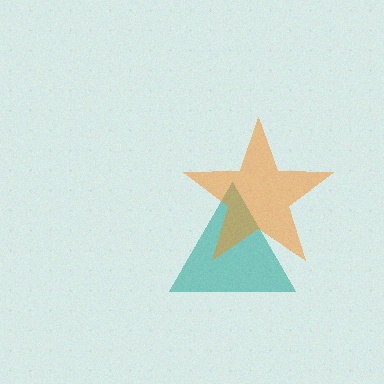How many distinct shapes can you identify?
There are 2 distinct shapes: a teal triangle, an orange star.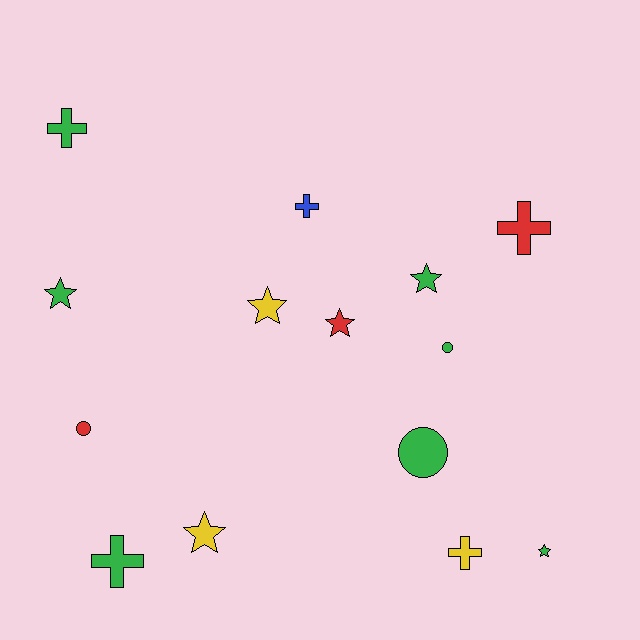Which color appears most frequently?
Green, with 7 objects.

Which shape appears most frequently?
Star, with 6 objects.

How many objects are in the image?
There are 14 objects.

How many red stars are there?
There is 1 red star.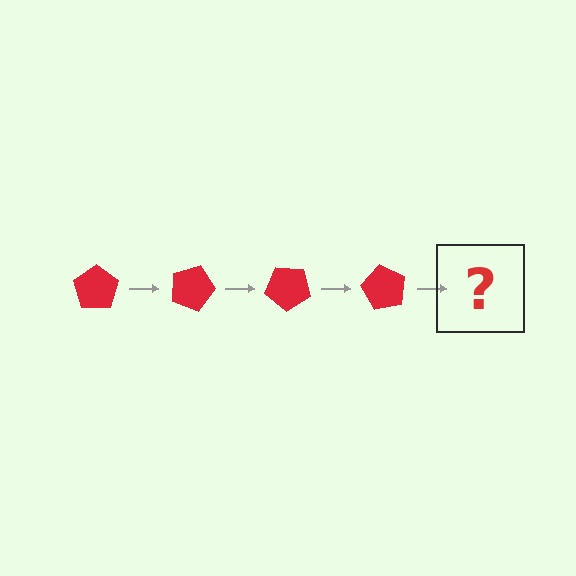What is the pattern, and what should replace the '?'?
The pattern is that the pentagon rotates 20 degrees each step. The '?' should be a red pentagon rotated 80 degrees.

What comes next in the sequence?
The next element should be a red pentagon rotated 80 degrees.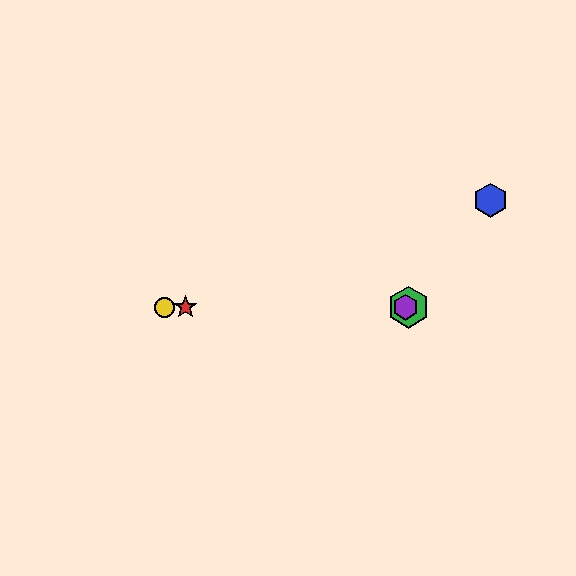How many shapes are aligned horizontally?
4 shapes (the red star, the green hexagon, the yellow circle, the purple hexagon) are aligned horizontally.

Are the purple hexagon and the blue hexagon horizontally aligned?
No, the purple hexagon is at y≈307 and the blue hexagon is at y≈200.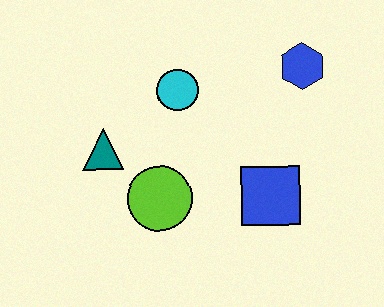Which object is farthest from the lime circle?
The blue hexagon is farthest from the lime circle.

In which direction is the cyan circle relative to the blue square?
The cyan circle is above the blue square.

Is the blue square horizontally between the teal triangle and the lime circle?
No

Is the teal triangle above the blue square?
Yes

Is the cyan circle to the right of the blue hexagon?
No